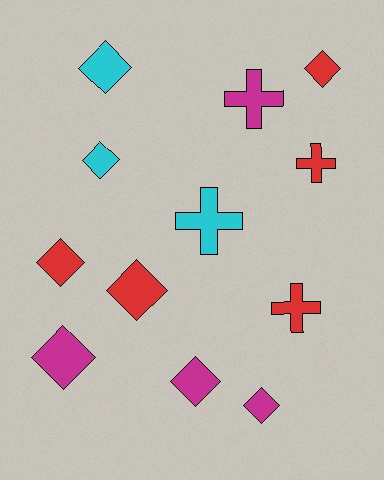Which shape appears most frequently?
Diamond, with 8 objects.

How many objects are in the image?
There are 12 objects.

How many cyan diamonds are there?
There are 2 cyan diamonds.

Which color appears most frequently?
Red, with 5 objects.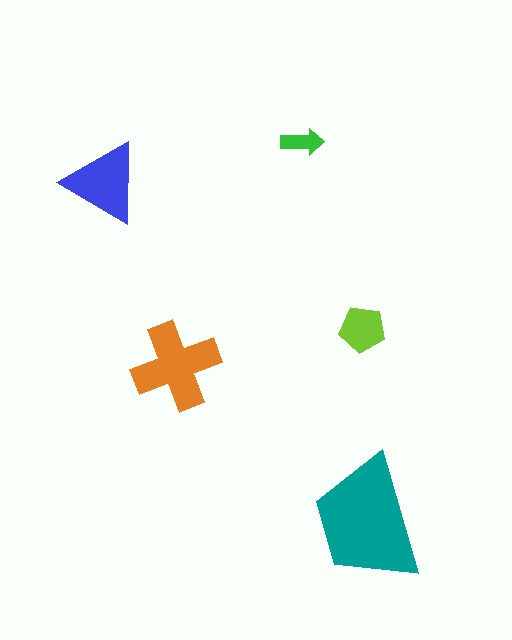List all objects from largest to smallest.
The teal trapezoid, the orange cross, the blue triangle, the lime pentagon, the green arrow.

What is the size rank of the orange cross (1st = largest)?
2nd.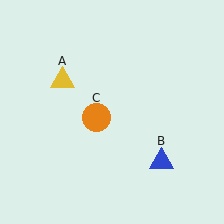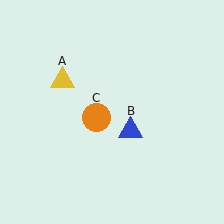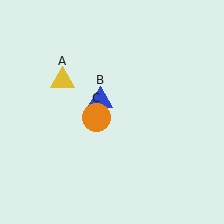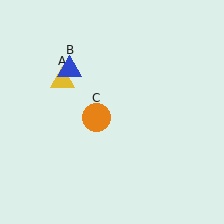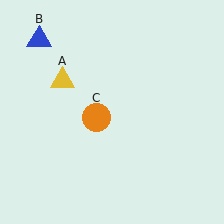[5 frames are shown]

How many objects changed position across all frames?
1 object changed position: blue triangle (object B).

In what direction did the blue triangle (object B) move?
The blue triangle (object B) moved up and to the left.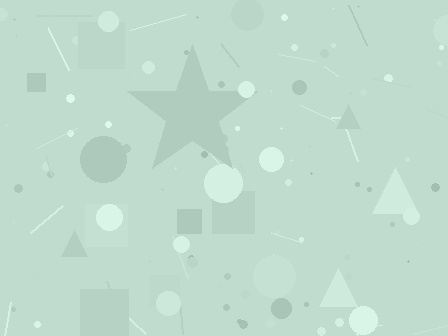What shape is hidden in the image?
A star is hidden in the image.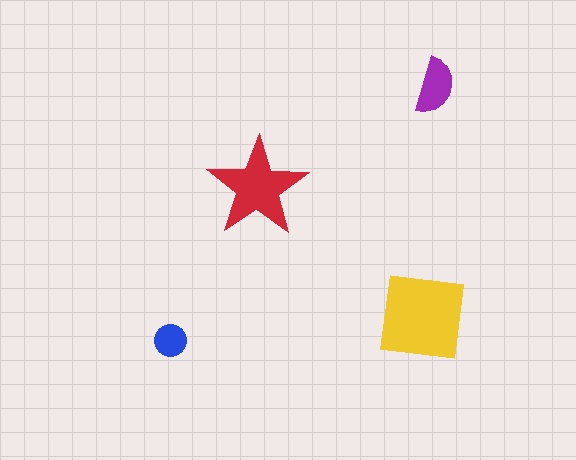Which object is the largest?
The yellow square.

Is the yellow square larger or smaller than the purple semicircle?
Larger.